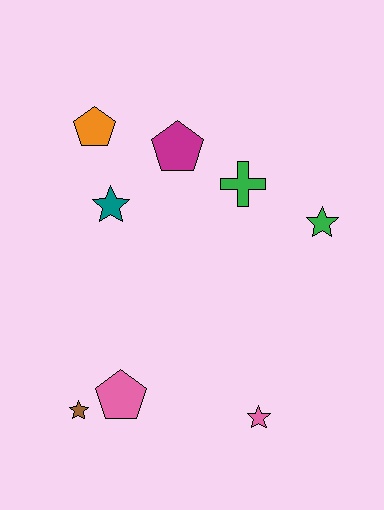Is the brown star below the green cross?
Yes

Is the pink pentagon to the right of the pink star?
No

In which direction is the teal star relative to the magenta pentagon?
The teal star is to the left of the magenta pentagon.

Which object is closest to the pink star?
The pink pentagon is closest to the pink star.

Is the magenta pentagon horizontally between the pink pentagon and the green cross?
Yes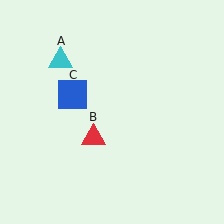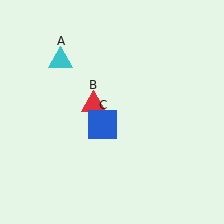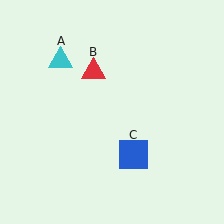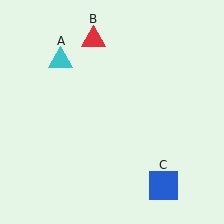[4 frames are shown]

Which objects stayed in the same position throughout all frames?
Cyan triangle (object A) remained stationary.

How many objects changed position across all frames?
2 objects changed position: red triangle (object B), blue square (object C).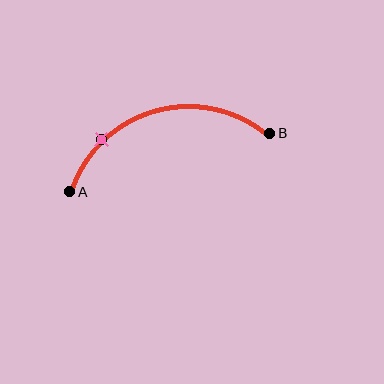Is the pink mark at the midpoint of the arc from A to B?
No. The pink mark lies on the arc but is closer to endpoint A. The arc midpoint would be at the point on the curve equidistant along the arc from both A and B.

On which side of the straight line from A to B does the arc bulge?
The arc bulges above the straight line connecting A and B.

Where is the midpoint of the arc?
The arc midpoint is the point on the curve farthest from the straight line joining A and B. It sits above that line.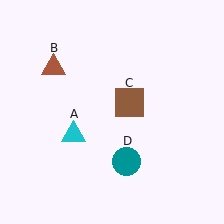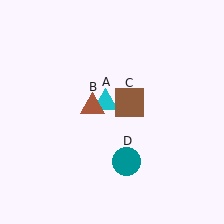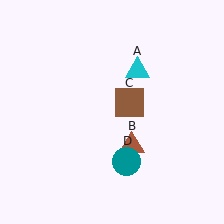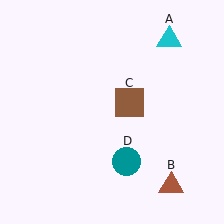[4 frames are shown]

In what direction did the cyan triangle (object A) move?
The cyan triangle (object A) moved up and to the right.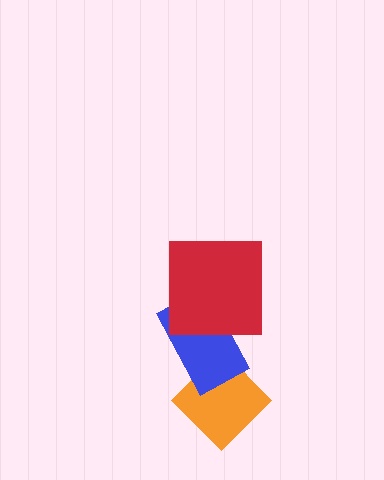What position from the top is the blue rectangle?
The blue rectangle is 2nd from the top.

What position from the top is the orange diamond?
The orange diamond is 3rd from the top.